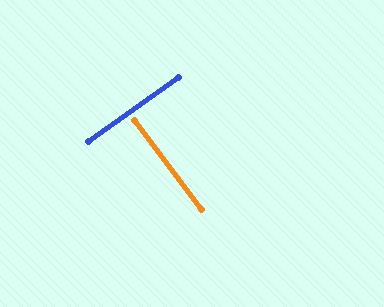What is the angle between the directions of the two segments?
Approximately 88 degrees.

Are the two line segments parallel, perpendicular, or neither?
Perpendicular — they meet at approximately 88°.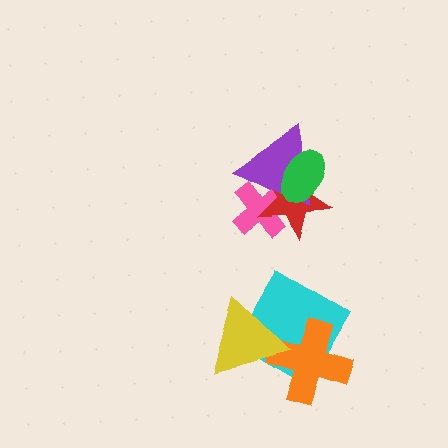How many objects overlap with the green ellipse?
2 objects overlap with the green ellipse.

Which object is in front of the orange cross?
The yellow triangle is in front of the orange cross.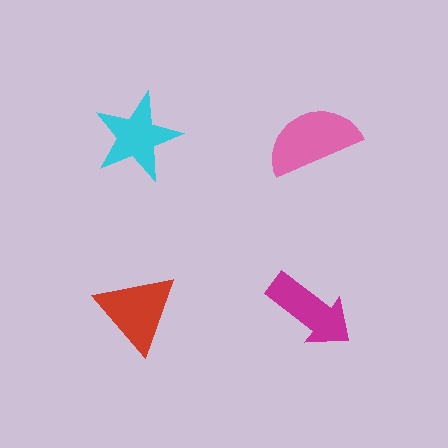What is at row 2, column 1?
A red triangle.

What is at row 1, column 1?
A cyan star.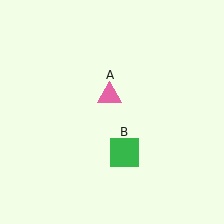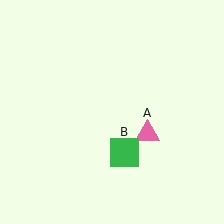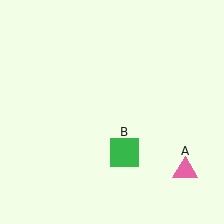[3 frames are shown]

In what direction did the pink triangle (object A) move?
The pink triangle (object A) moved down and to the right.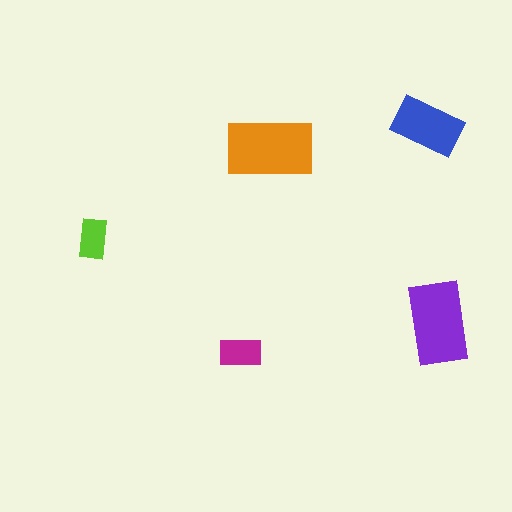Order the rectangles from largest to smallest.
the orange one, the purple one, the blue one, the magenta one, the lime one.